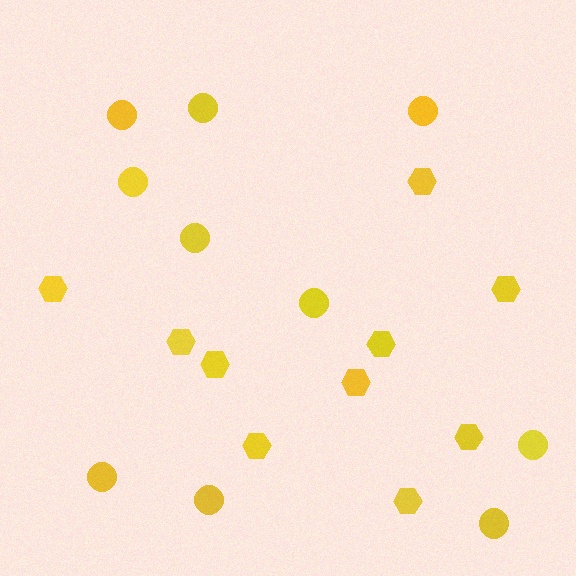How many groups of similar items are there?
There are 2 groups: one group of hexagons (10) and one group of circles (10).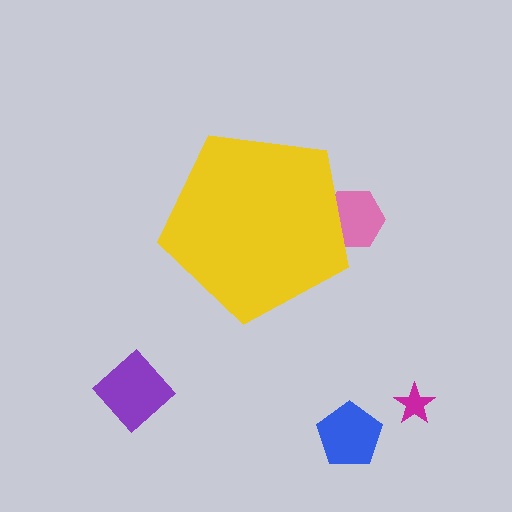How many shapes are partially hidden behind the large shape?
1 shape is partially hidden.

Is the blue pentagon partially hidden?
No, the blue pentagon is fully visible.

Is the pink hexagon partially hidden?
Yes, the pink hexagon is partially hidden behind the yellow pentagon.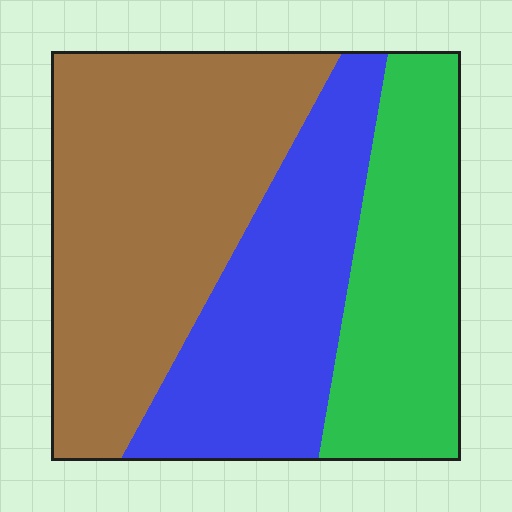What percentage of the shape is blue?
Blue covers roughly 30% of the shape.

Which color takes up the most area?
Brown, at roughly 45%.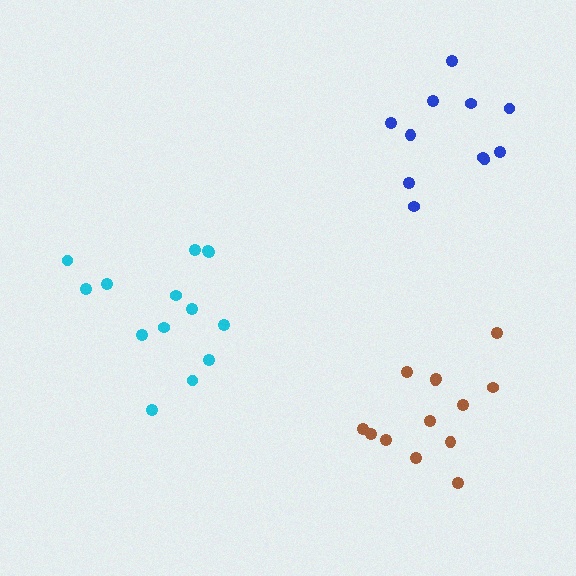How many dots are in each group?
Group 1: 14 dots, Group 2: 11 dots, Group 3: 13 dots (38 total).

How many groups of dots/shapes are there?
There are 3 groups.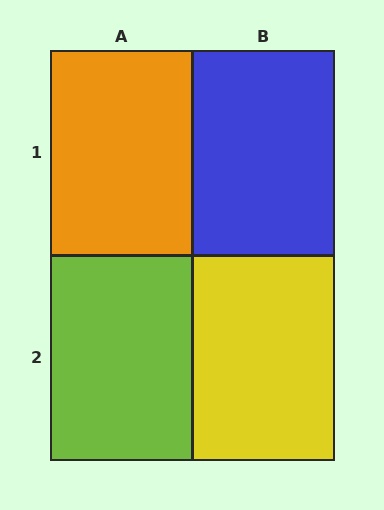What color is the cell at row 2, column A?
Lime.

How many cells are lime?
1 cell is lime.